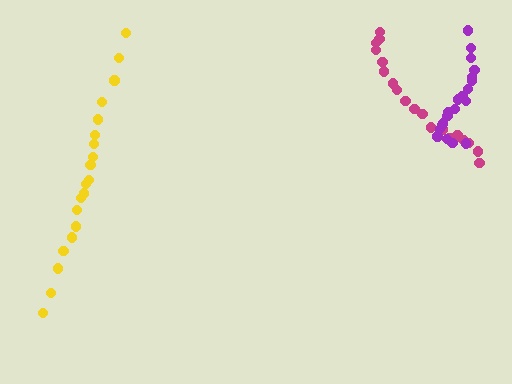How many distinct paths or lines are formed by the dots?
There are 3 distinct paths.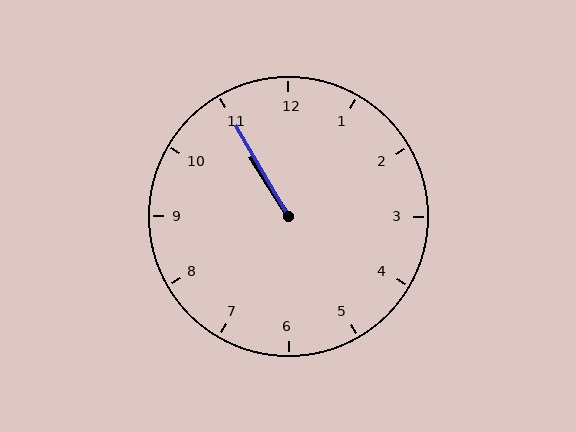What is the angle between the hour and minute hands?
Approximately 2 degrees.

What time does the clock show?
10:55.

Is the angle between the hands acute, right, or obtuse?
It is acute.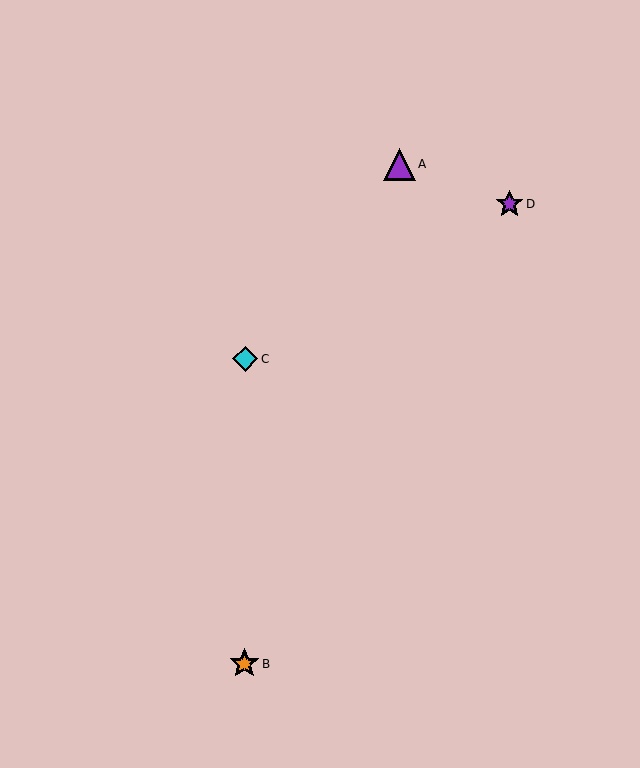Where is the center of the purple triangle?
The center of the purple triangle is at (399, 164).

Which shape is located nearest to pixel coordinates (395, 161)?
The purple triangle (labeled A) at (399, 164) is nearest to that location.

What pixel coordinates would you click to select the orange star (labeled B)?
Click at (244, 664) to select the orange star B.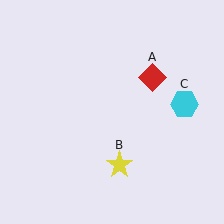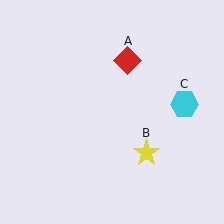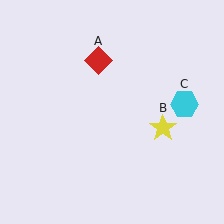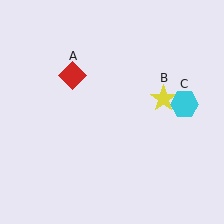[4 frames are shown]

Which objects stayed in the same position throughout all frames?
Cyan hexagon (object C) remained stationary.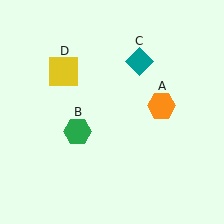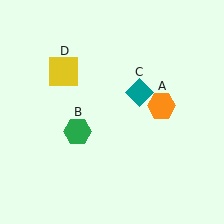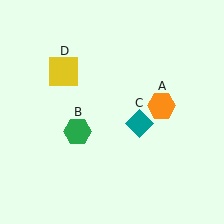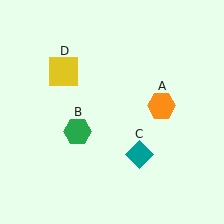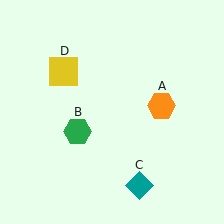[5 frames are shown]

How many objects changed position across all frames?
1 object changed position: teal diamond (object C).